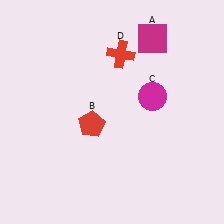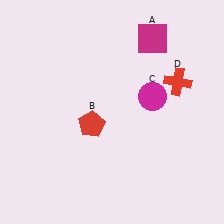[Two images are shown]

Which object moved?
The red cross (D) moved right.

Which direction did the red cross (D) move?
The red cross (D) moved right.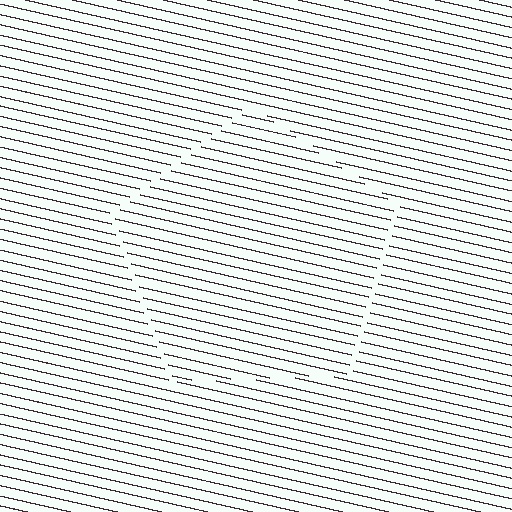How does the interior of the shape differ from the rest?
The interior of the shape contains the same grating, shifted by half a period — the contour is defined by the phase discontinuity where line-ends from the inner and outer gratings abut.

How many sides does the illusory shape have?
5 sides — the line-ends trace a pentagon.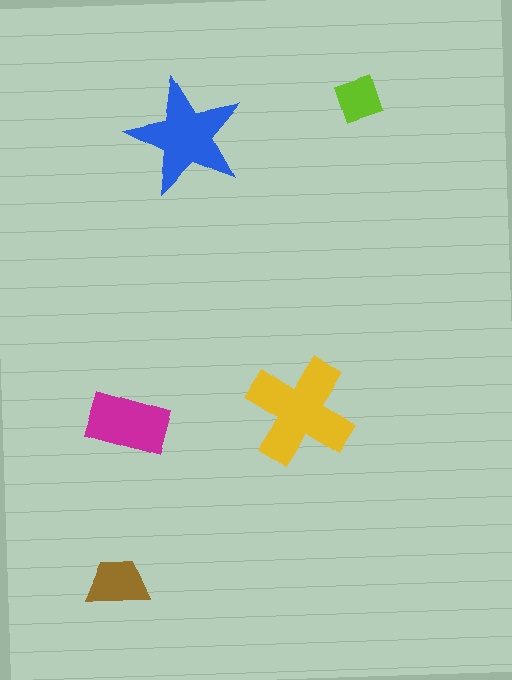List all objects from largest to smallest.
The yellow cross, the blue star, the magenta rectangle, the brown trapezoid, the lime diamond.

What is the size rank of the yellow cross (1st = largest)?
1st.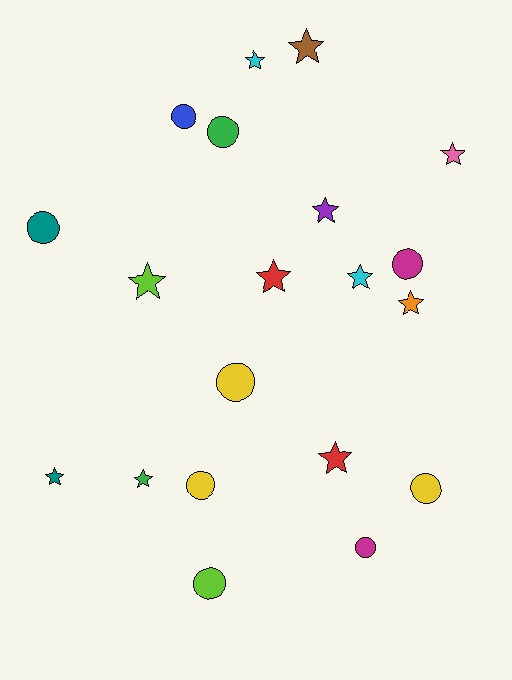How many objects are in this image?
There are 20 objects.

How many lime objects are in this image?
There are 2 lime objects.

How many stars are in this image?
There are 11 stars.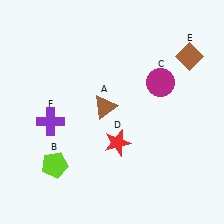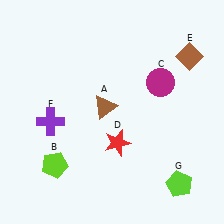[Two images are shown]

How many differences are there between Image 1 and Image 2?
There is 1 difference between the two images.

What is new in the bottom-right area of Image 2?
A lime pentagon (G) was added in the bottom-right area of Image 2.